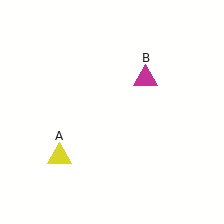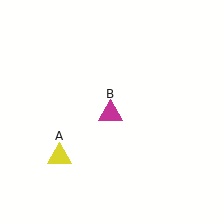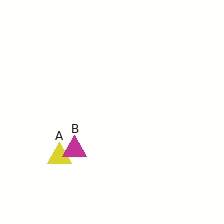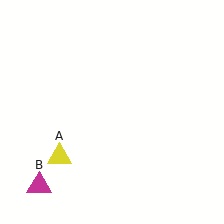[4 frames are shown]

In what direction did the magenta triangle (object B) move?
The magenta triangle (object B) moved down and to the left.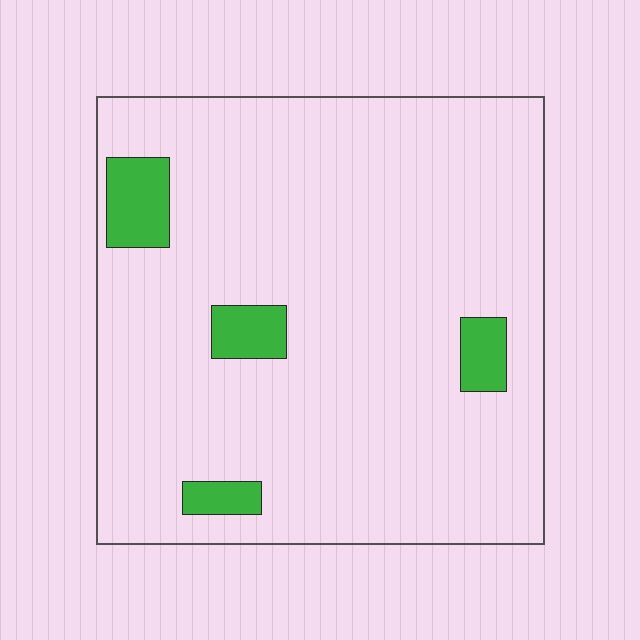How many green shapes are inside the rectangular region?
4.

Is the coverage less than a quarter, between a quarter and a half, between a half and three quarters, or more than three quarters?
Less than a quarter.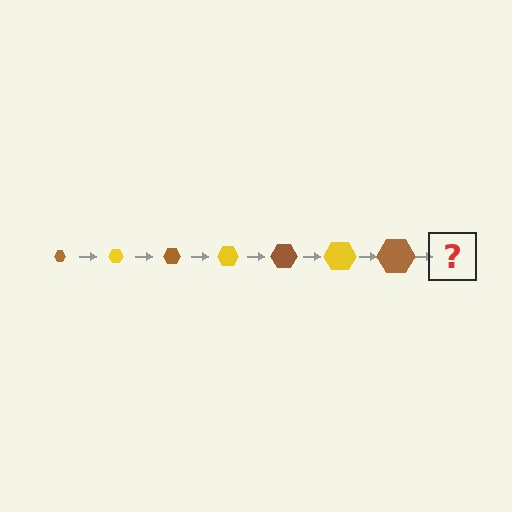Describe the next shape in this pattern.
It should be a yellow hexagon, larger than the previous one.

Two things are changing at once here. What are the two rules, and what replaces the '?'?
The two rules are that the hexagon grows larger each step and the color cycles through brown and yellow. The '?' should be a yellow hexagon, larger than the previous one.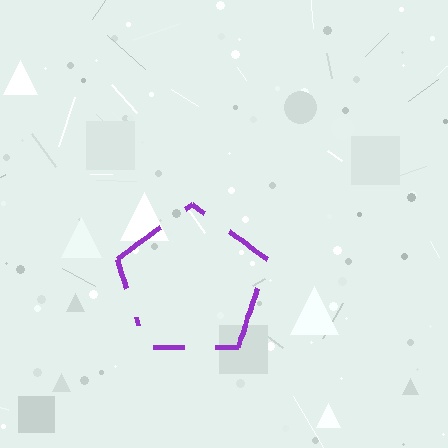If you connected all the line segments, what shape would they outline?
They would outline a pentagon.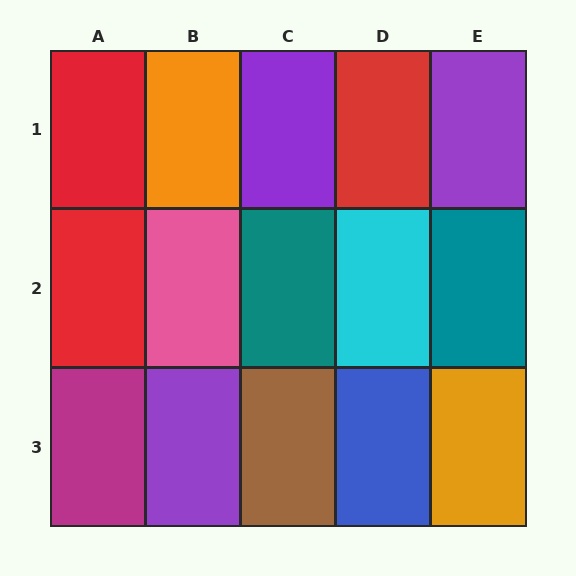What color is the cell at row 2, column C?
Teal.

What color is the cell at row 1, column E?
Purple.